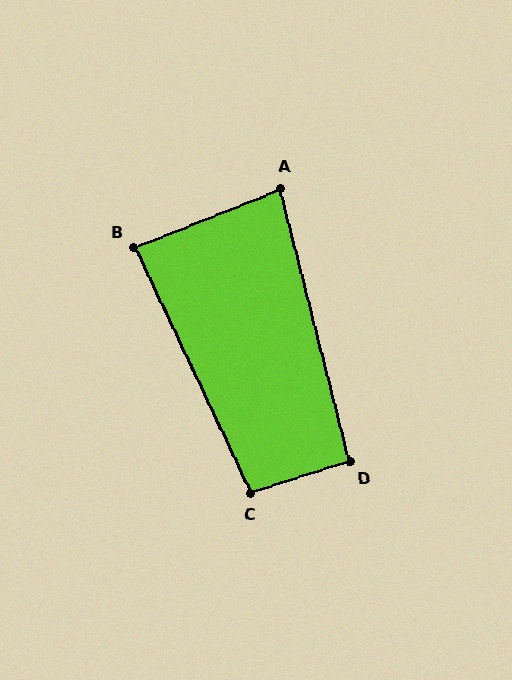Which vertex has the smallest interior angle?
A, at approximately 83 degrees.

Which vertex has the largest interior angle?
C, at approximately 97 degrees.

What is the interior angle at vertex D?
Approximately 94 degrees (approximately right).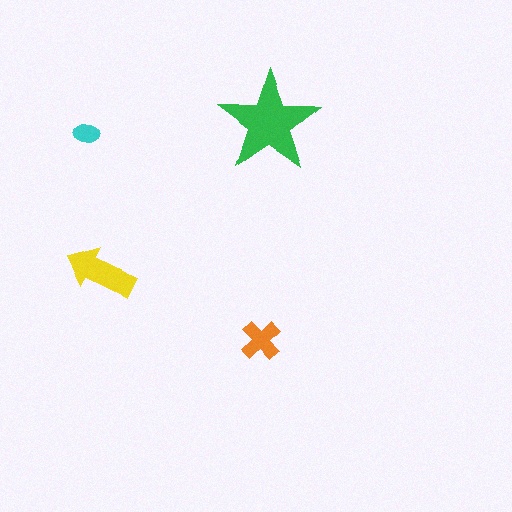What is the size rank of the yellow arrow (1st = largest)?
2nd.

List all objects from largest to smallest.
The green star, the yellow arrow, the orange cross, the cyan ellipse.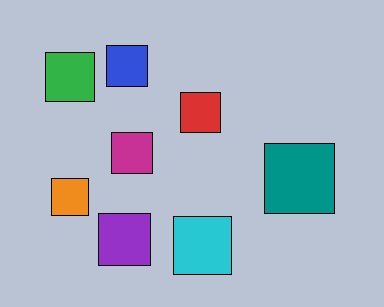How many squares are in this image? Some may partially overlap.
There are 8 squares.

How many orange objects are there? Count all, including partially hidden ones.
There is 1 orange object.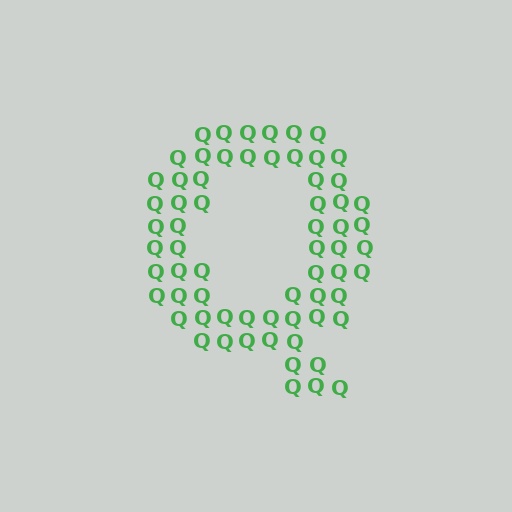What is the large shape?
The large shape is the letter Q.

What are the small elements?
The small elements are letter Q's.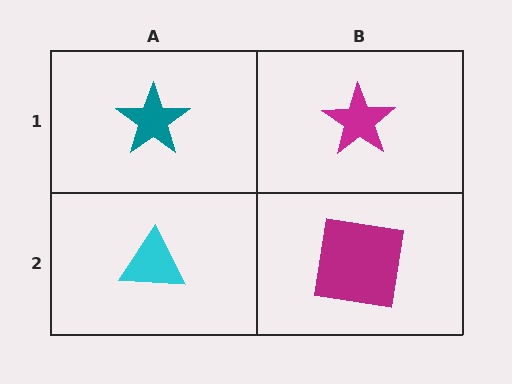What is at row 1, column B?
A magenta star.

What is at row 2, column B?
A magenta square.